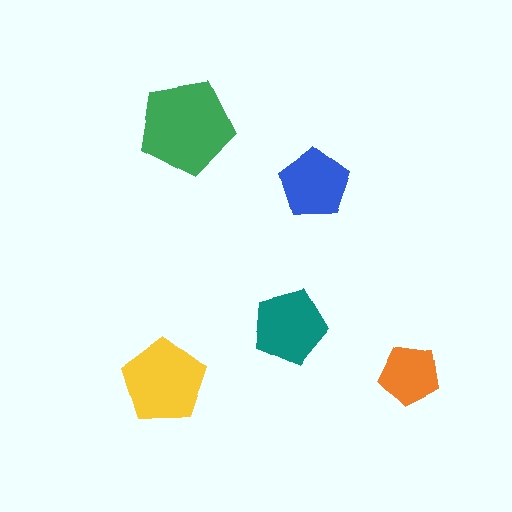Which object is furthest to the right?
The orange pentagon is rightmost.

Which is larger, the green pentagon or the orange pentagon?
The green one.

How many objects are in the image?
There are 5 objects in the image.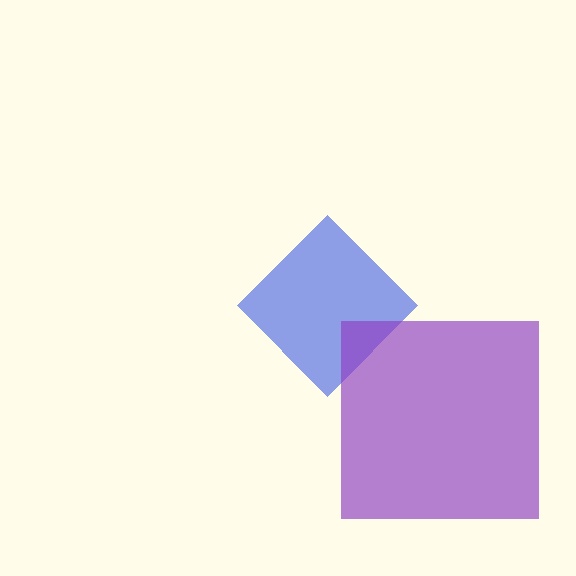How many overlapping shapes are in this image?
There are 2 overlapping shapes in the image.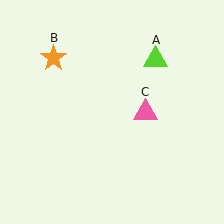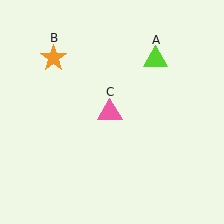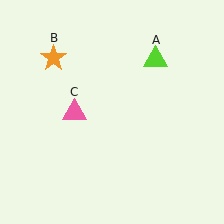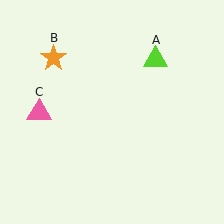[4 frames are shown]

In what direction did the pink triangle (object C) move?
The pink triangle (object C) moved left.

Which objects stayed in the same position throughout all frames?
Lime triangle (object A) and orange star (object B) remained stationary.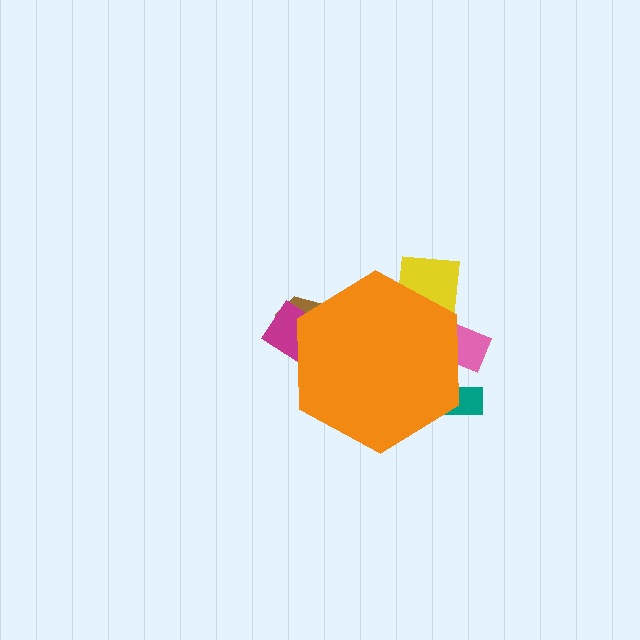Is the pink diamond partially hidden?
Yes, the pink diamond is partially hidden behind the orange hexagon.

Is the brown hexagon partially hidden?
Yes, the brown hexagon is partially hidden behind the orange hexagon.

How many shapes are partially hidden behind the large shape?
5 shapes are partially hidden.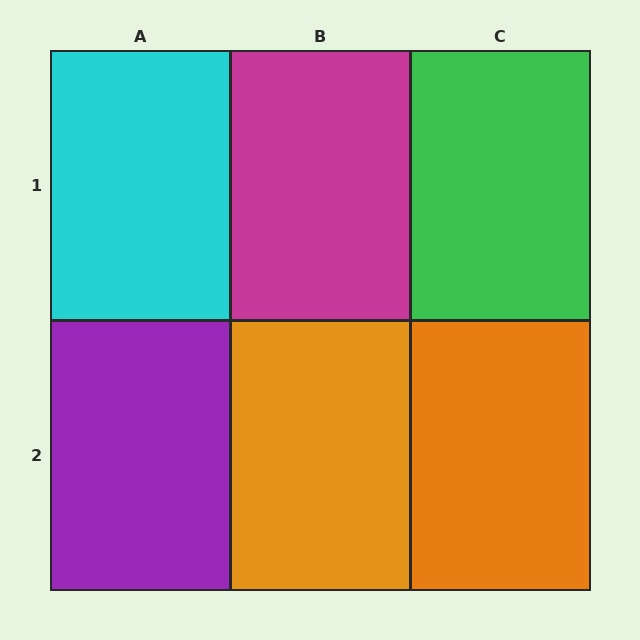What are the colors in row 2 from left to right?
Purple, orange, orange.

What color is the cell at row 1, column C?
Green.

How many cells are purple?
1 cell is purple.